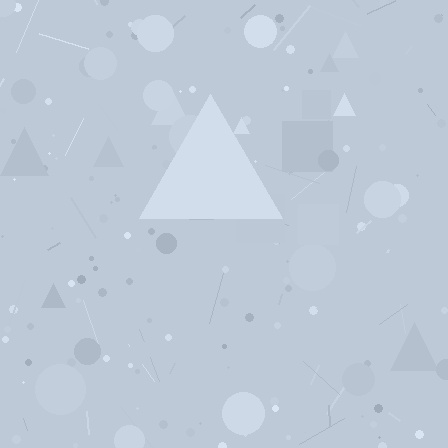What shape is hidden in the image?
A triangle is hidden in the image.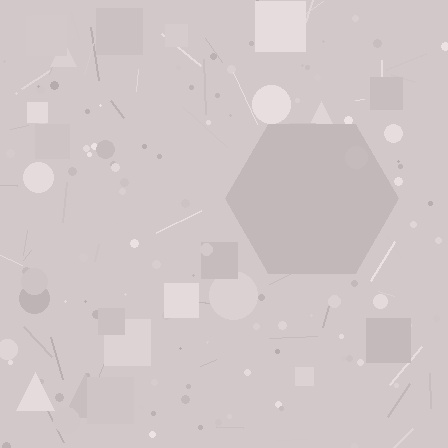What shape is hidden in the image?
A hexagon is hidden in the image.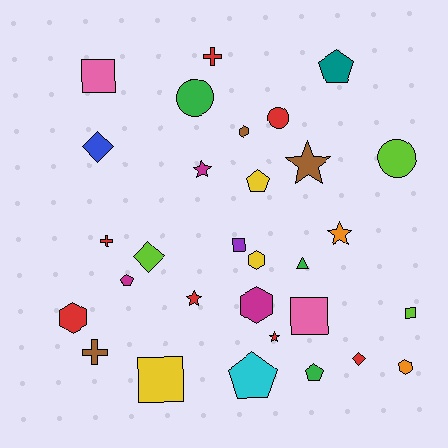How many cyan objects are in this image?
There is 1 cyan object.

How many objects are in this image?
There are 30 objects.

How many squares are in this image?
There are 5 squares.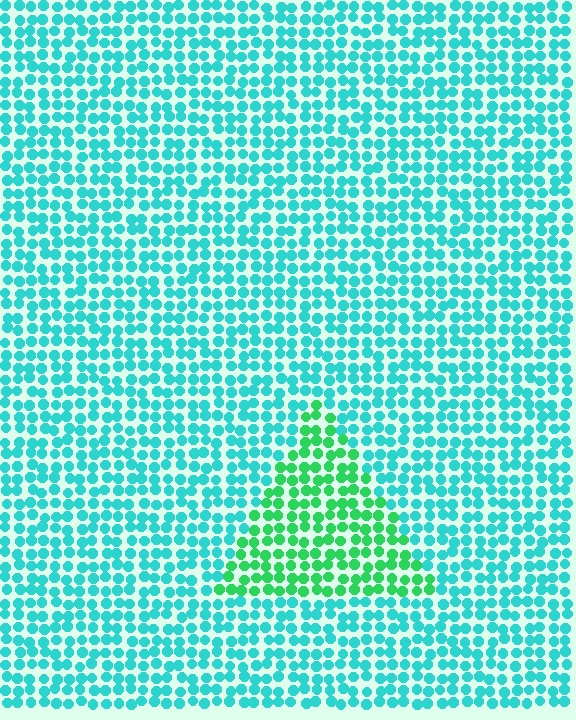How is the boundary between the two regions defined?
The boundary is defined purely by a slight shift in hue (about 41 degrees). Spacing, size, and orientation are identical on both sides.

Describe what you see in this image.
The image is filled with small cyan elements in a uniform arrangement. A triangle-shaped region is visible where the elements are tinted to a slightly different hue, forming a subtle color boundary.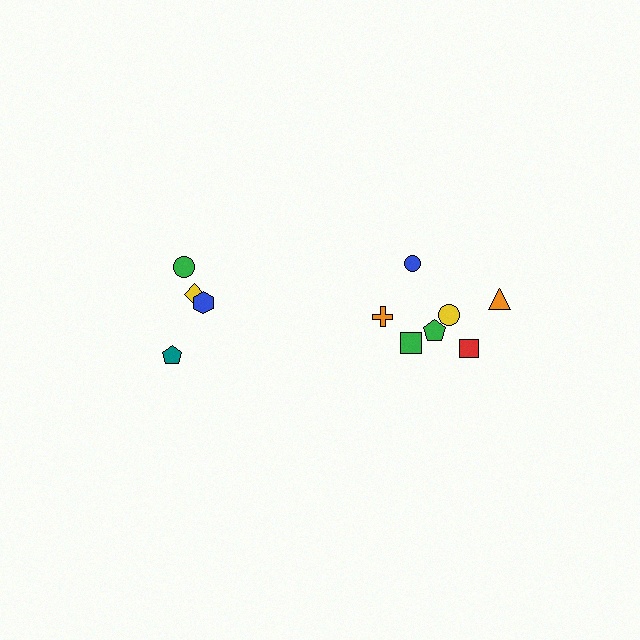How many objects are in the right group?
There are 7 objects.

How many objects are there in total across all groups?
There are 11 objects.